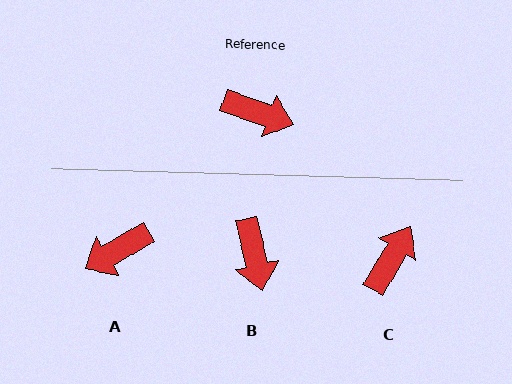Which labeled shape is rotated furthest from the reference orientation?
A, about 131 degrees away.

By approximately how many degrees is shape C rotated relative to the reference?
Approximately 79 degrees counter-clockwise.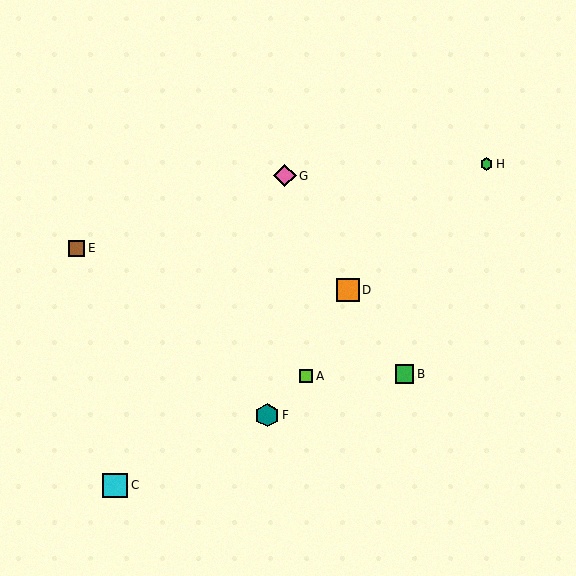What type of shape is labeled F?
Shape F is a teal hexagon.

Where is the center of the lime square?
The center of the lime square is at (306, 376).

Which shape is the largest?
The cyan square (labeled C) is the largest.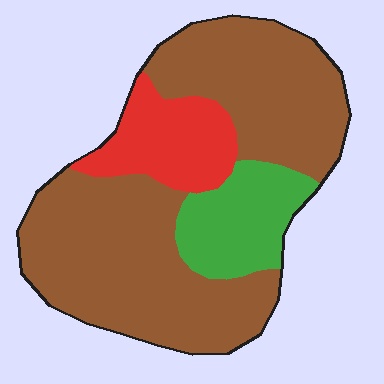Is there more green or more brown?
Brown.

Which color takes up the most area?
Brown, at roughly 70%.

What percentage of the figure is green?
Green takes up about one sixth (1/6) of the figure.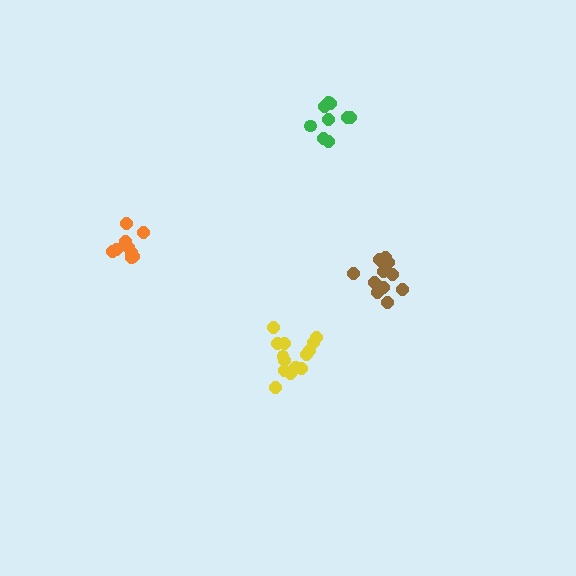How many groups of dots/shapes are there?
There are 4 groups.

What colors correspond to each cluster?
The clusters are colored: green, brown, yellow, orange.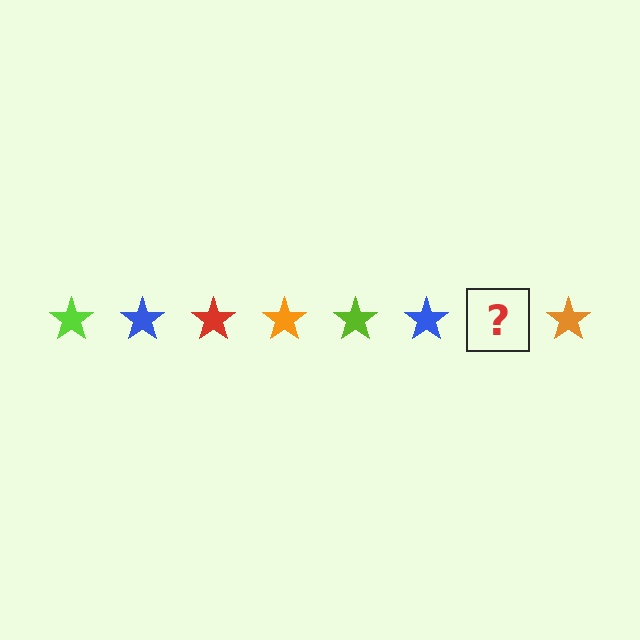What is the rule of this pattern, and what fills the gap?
The rule is that the pattern cycles through lime, blue, red, orange stars. The gap should be filled with a red star.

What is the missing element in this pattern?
The missing element is a red star.